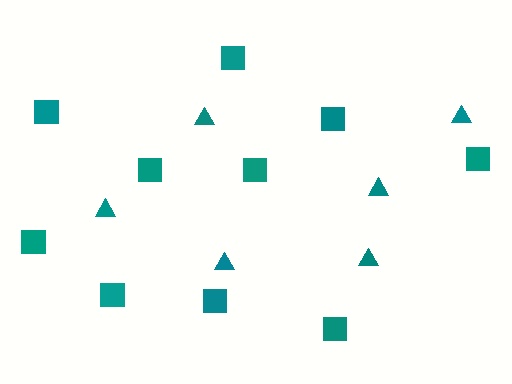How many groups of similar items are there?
There are 2 groups: one group of squares (10) and one group of triangles (6).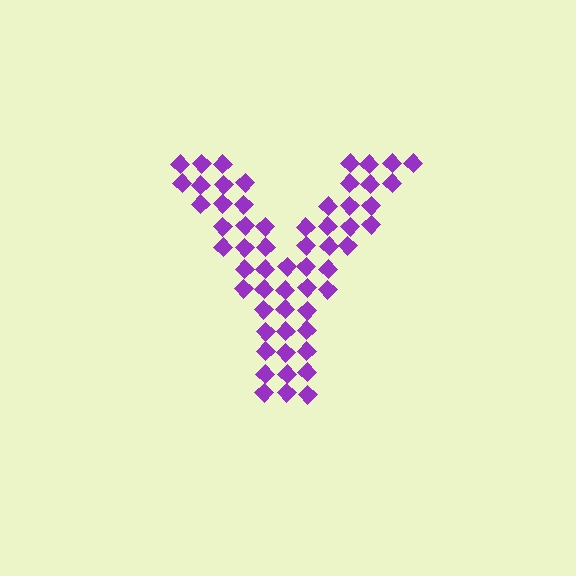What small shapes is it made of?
It is made of small diamonds.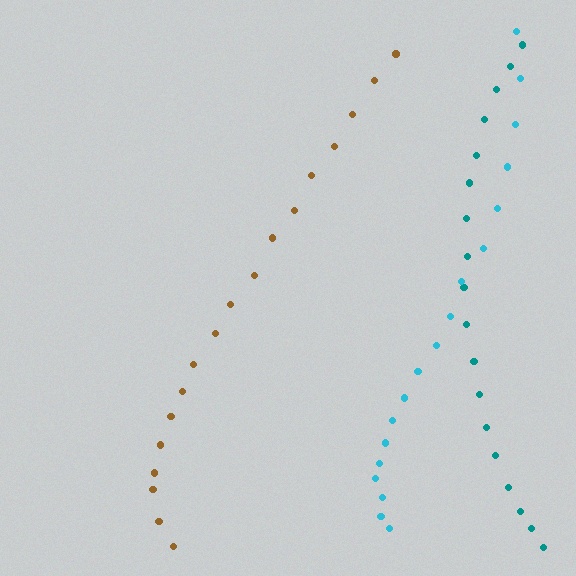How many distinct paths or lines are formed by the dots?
There are 3 distinct paths.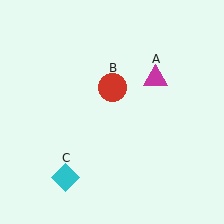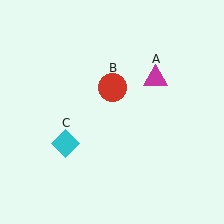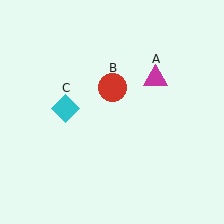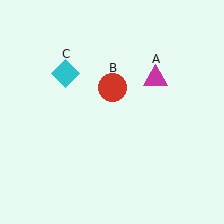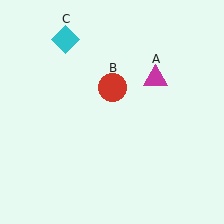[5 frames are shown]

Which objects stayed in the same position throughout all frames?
Magenta triangle (object A) and red circle (object B) remained stationary.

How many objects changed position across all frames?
1 object changed position: cyan diamond (object C).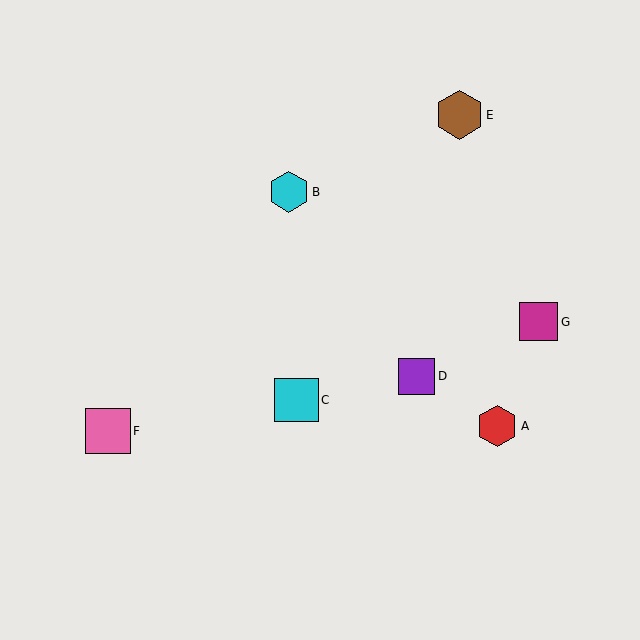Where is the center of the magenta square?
The center of the magenta square is at (539, 322).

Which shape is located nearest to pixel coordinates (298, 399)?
The cyan square (labeled C) at (296, 400) is nearest to that location.